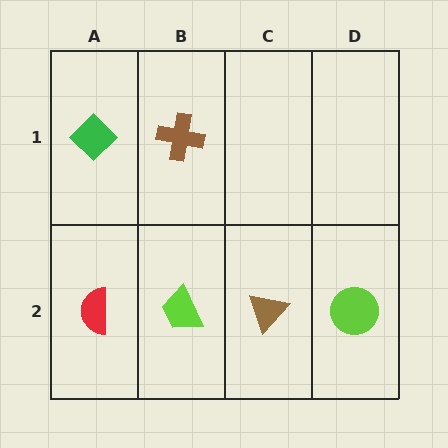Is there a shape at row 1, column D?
No, that cell is empty.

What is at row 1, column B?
A brown cross.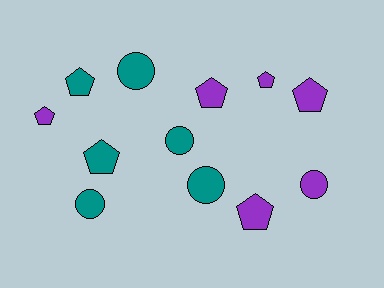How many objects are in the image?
There are 12 objects.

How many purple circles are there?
There is 1 purple circle.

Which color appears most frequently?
Purple, with 6 objects.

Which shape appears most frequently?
Pentagon, with 7 objects.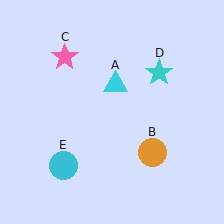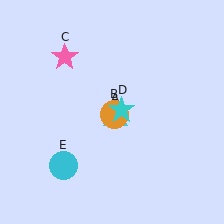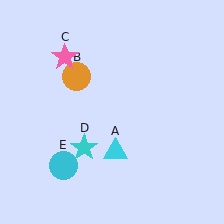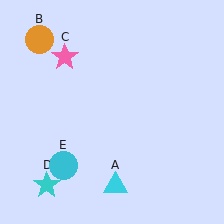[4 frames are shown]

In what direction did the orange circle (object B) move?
The orange circle (object B) moved up and to the left.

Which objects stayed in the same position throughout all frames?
Pink star (object C) and cyan circle (object E) remained stationary.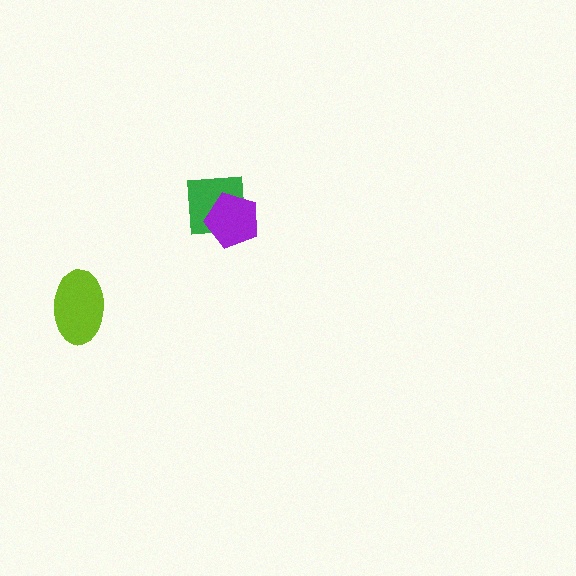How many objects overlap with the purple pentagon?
1 object overlaps with the purple pentagon.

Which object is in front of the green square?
The purple pentagon is in front of the green square.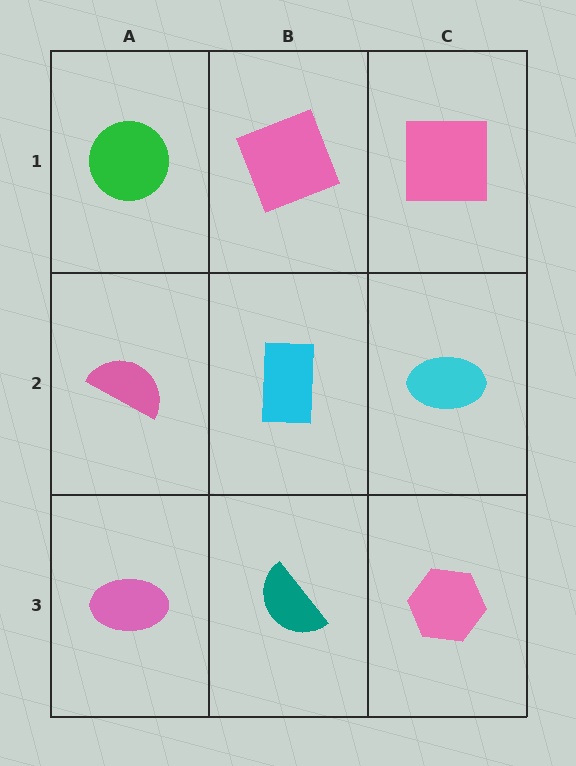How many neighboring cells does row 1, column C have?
2.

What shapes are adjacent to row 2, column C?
A pink square (row 1, column C), a pink hexagon (row 3, column C), a cyan rectangle (row 2, column B).